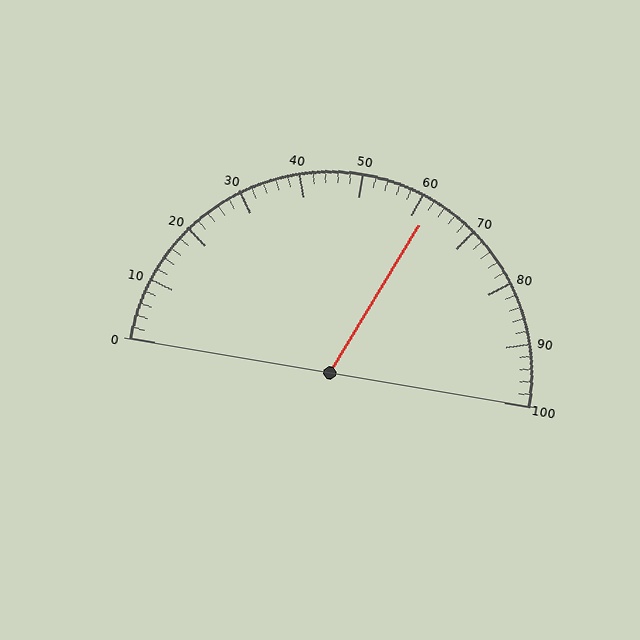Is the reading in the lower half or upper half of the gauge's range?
The reading is in the upper half of the range (0 to 100).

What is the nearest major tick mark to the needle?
The nearest major tick mark is 60.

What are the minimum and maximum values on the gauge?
The gauge ranges from 0 to 100.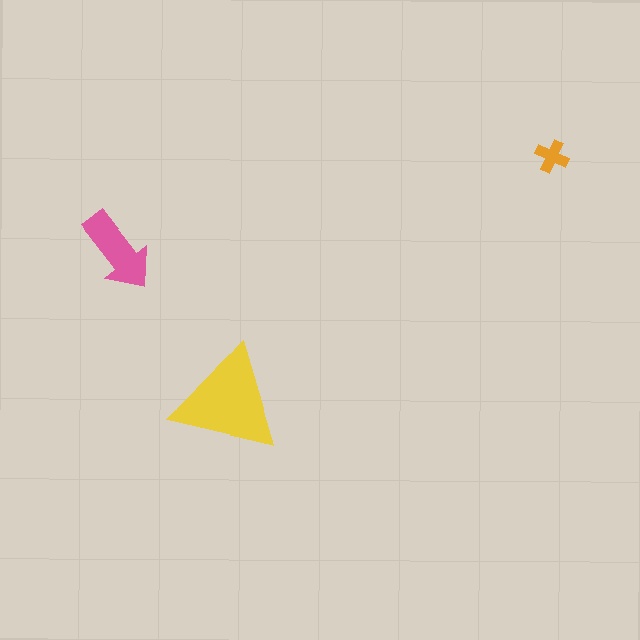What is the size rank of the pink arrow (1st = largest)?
2nd.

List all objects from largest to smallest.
The yellow triangle, the pink arrow, the orange cross.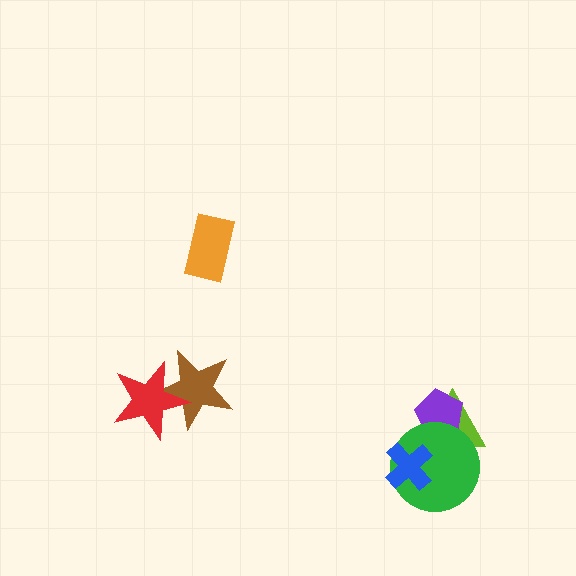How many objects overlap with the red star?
1 object overlaps with the red star.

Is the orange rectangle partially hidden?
No, no other shape covers it.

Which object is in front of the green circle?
The blue cross is in front of the green circle.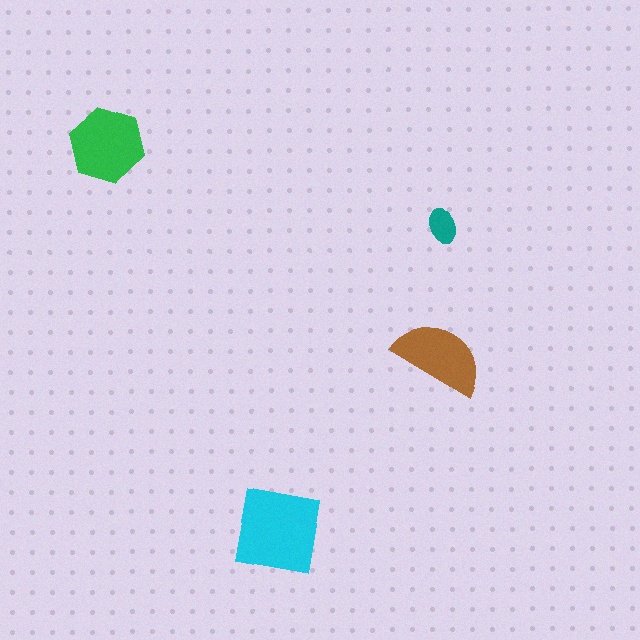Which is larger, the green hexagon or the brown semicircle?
The green hexagon.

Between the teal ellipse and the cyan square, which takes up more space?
The cyan square.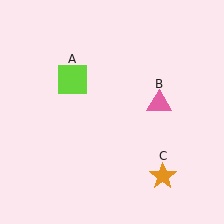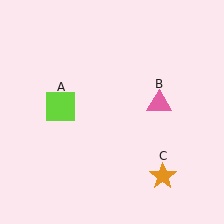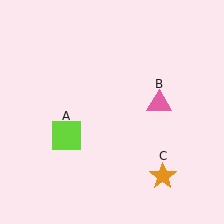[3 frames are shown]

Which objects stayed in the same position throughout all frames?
Pink triangle (object B) and orange star (object C) remained stationary.